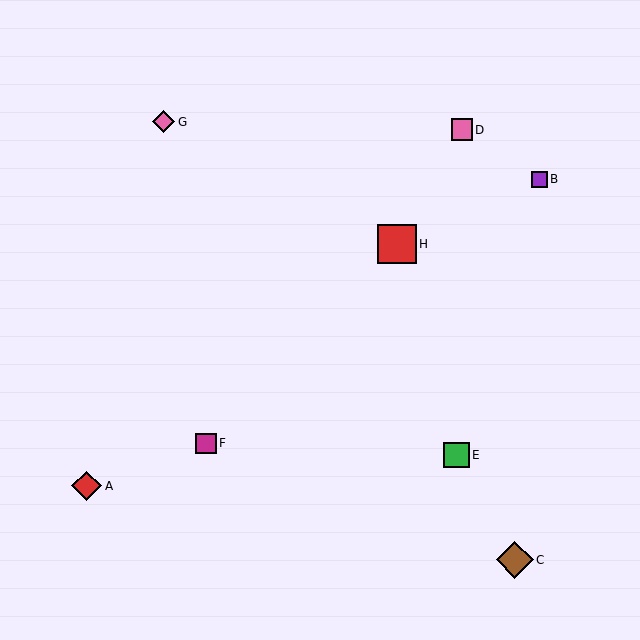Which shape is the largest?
The red square (labeled H) is the largest.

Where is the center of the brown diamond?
The center of the brown diamond is at (515, 560).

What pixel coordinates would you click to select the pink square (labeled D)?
Click at (462, 130) to select the pink square D.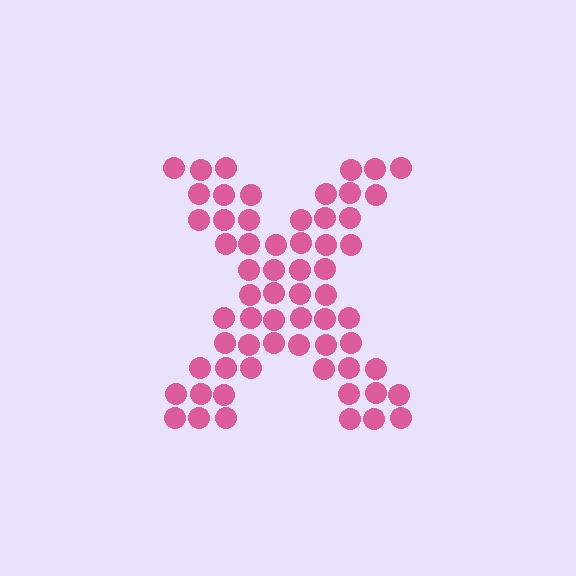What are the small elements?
The small elements are circles.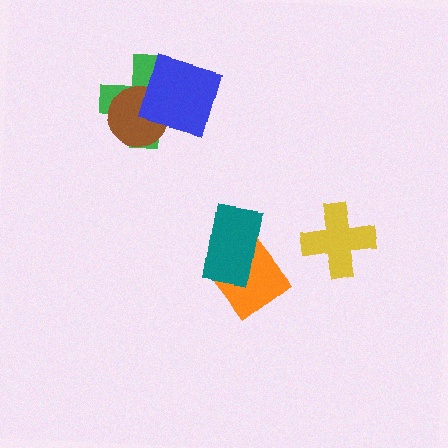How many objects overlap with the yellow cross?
0 objects overlap with the yellow cross.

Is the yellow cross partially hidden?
No, no other shape covers it.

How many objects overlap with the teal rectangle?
1 object overlaps with the teal rectangle.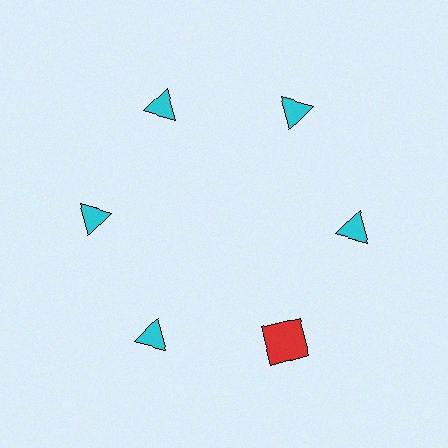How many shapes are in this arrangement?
There are 6 shapes arranged in a ring pattern.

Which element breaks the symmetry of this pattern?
The red square at roughly the 5 o'clock position breaks the symmetry. All other shapes are cyan triangles.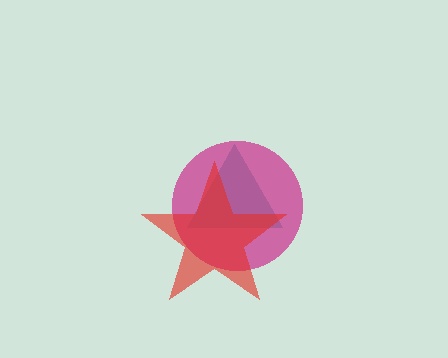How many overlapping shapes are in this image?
There are 3 overlapping shapes in the image.